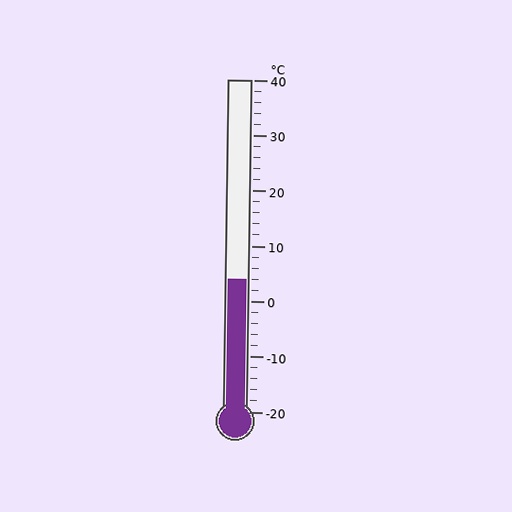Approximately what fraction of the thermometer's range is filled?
The thermometer is filled to approximately 40% of its range.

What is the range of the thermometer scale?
The thermometer scale ranges from -20°C to 40°C.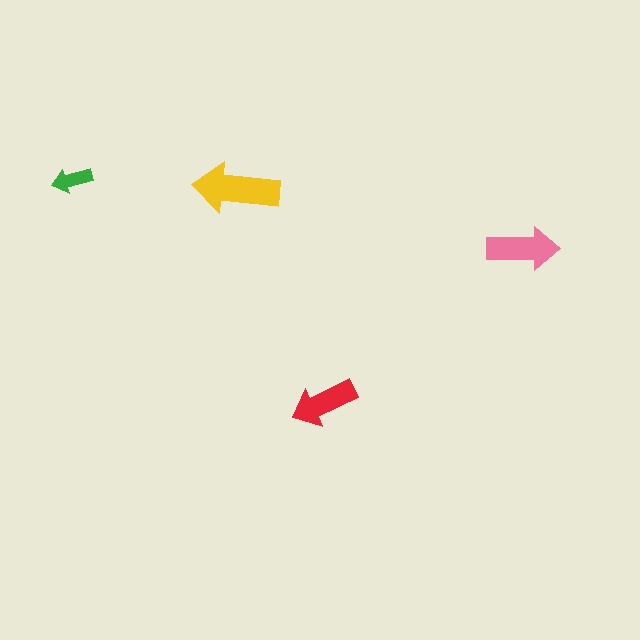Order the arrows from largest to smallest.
the yellow one, the pink one, the red one, the green one.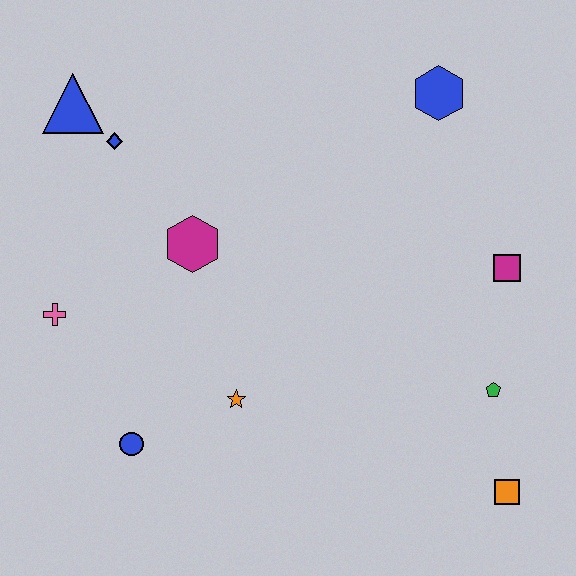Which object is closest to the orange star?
The blue circle is closest to the orange star.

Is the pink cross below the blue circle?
No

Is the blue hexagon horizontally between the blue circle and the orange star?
No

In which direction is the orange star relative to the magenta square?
The orange star is to the left of the magenta square.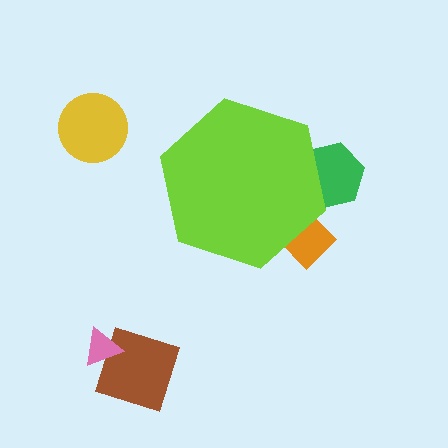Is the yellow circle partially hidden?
No, the yellow circle is fully visible.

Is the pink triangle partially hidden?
No, the pink triangle is fully visible.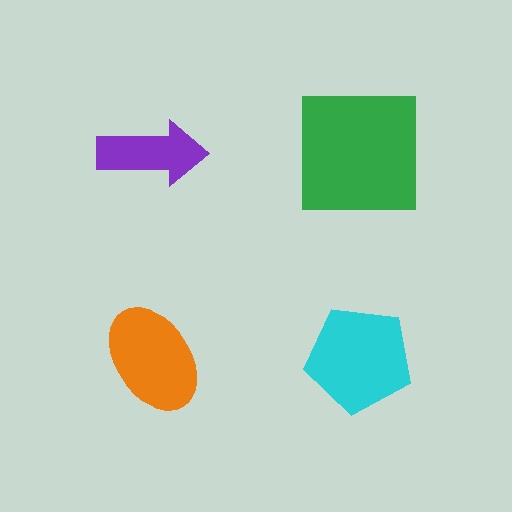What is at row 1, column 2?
A green square.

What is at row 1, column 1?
A purple arrow.